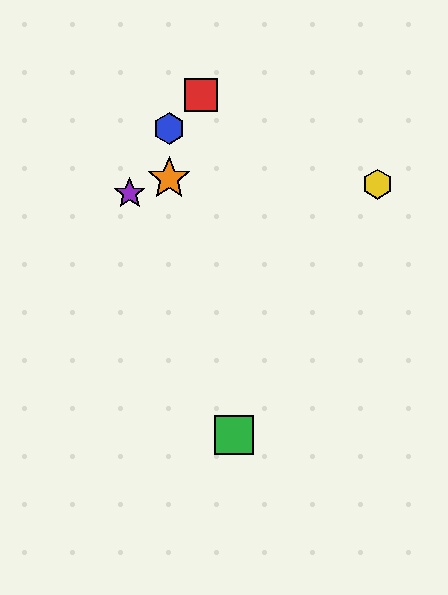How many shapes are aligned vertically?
2 shapes (the blue hexagon, the orange star) are aligned vertically.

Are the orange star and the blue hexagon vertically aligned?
Yes, both are at x≈169.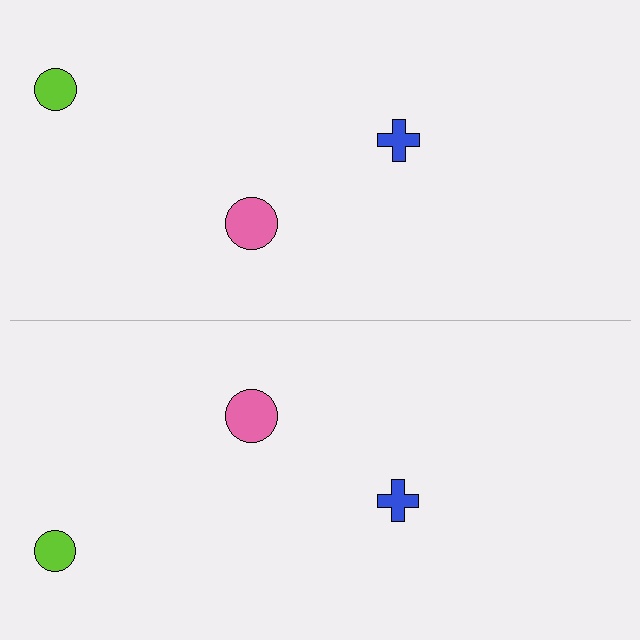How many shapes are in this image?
There are 6 shapes in this image.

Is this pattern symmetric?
Yes, this pattern has bilateral (reflection) symmetry.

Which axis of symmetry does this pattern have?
The pattern has a horizontal axis of symmetry running through the center of the image.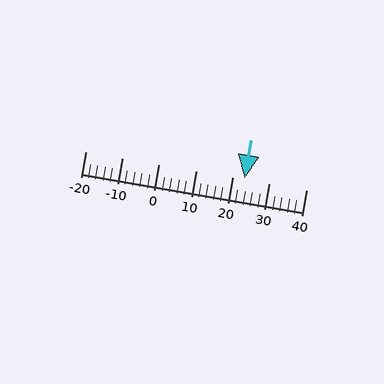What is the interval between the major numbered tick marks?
The major tick marks are spaced 10 units apart.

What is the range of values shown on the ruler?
The ruler shows values from -20 to 40.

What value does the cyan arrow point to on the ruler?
The cyan arrow points to approximately 23.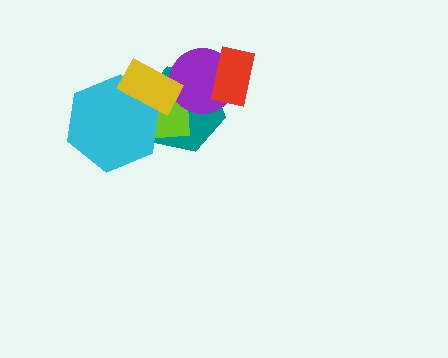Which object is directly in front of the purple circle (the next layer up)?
The yellow rectangle is directly in front of the purple circle.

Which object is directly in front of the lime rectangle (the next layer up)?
The purple circle is directly in front of the lime rectangle.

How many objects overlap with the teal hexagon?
5 objects overlap with the teal hexagon.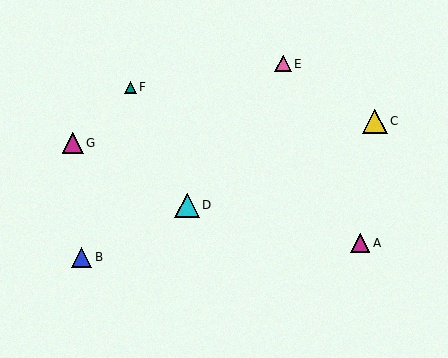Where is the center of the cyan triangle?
The center of the cyan triangle is at (187, 205).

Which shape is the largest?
The cyan triangle (labeled D) is the largest.